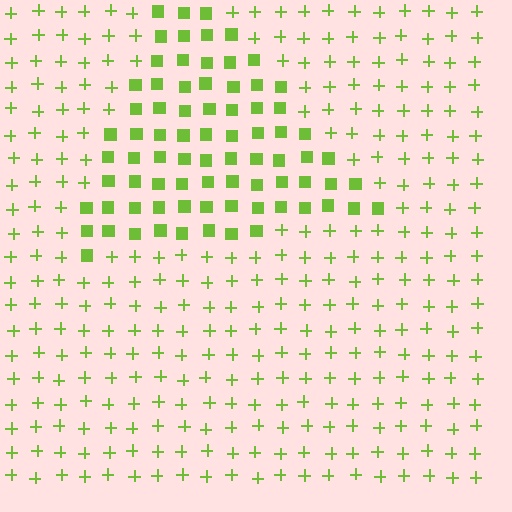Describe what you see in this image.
The image is filled with small lime elements arranged in a uniform grid. A triangle-shaped region contains squares, while the surrounding area contains plus signs. The boundary is defined purely by the change in element shape.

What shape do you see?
I see a triangle.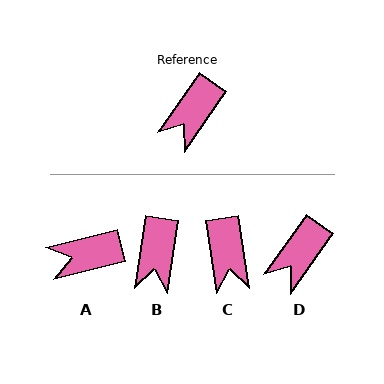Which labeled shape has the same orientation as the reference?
D.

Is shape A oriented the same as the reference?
No, it is off by about 41 degrees.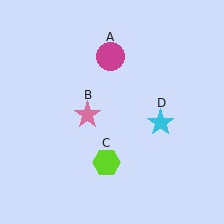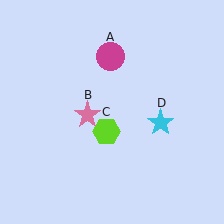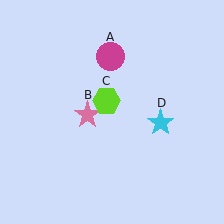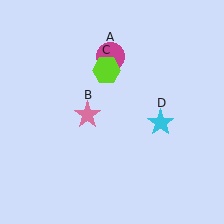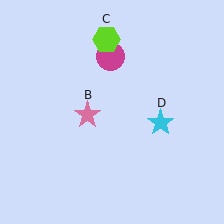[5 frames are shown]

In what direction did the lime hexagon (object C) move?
The lime hexagon (object C) moved up.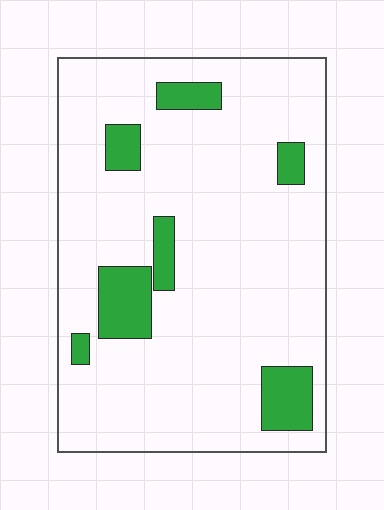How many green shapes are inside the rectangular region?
7.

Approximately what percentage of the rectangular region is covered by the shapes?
Approximately 15%.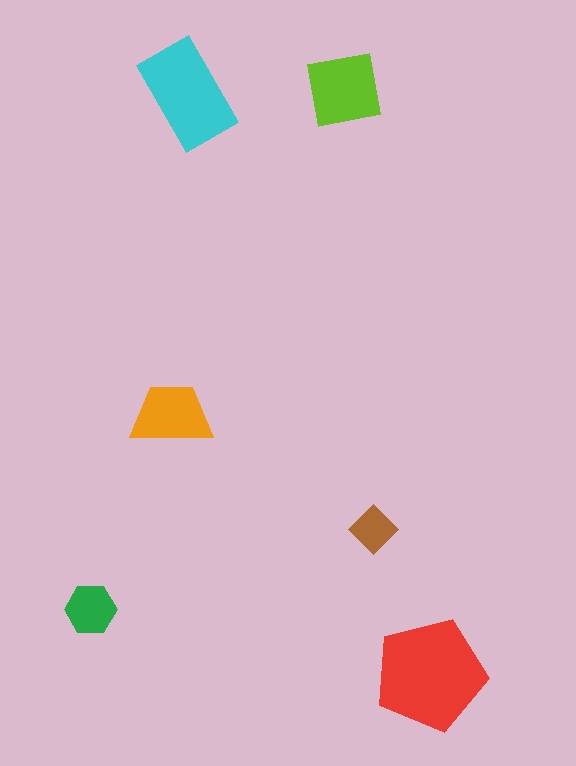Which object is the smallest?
The brown diamond.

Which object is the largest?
The red pentagon.